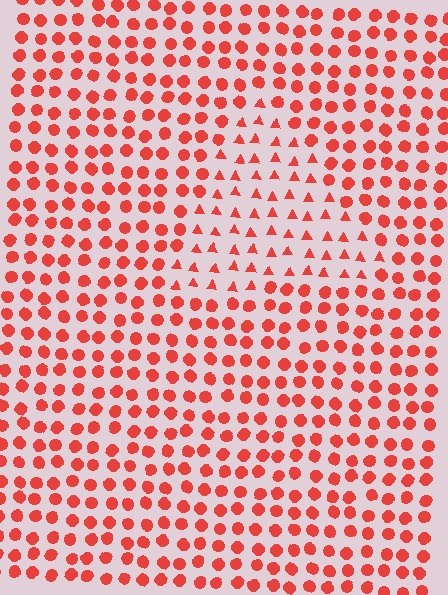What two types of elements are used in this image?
The image uses triangles inside the triangle region and circles outside it.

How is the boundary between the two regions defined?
The boundary is defined by a change in element shape: triangles inside vs. circles outside. All elements share the same color and spacing.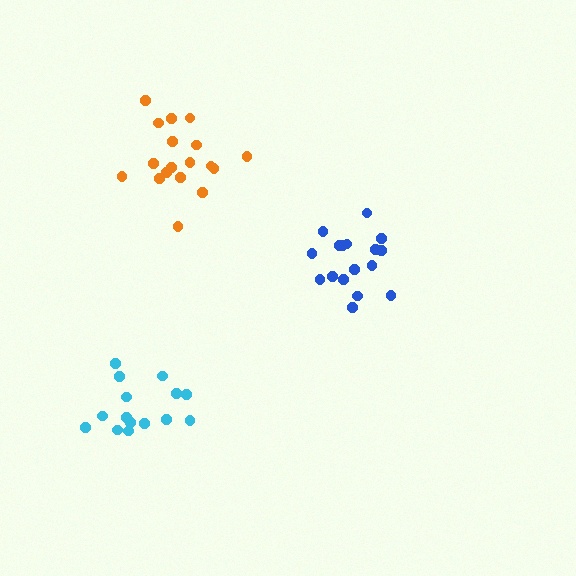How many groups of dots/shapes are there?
There are 3 groups.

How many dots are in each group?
Group 1: 17 dots, Group 2: 15 dots, Group 3: 18 dots (50 total).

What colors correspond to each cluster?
The clusters are colored: blue, cyan, orange.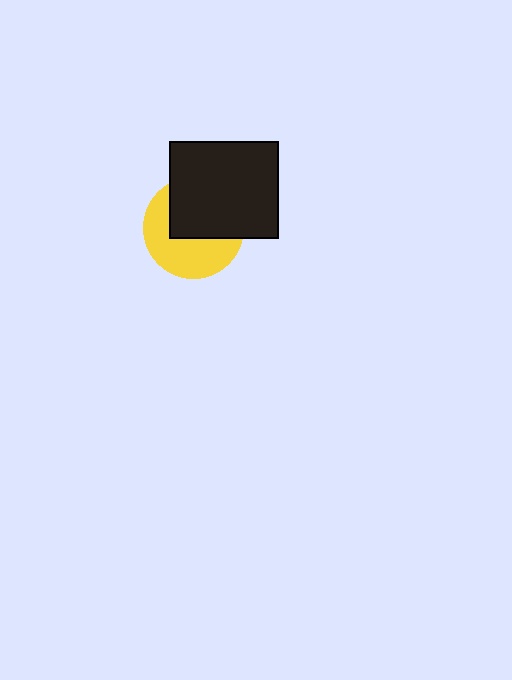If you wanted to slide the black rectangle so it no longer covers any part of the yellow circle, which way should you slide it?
Slide it toward the upper-right — that is the most direct way to separate the two shapes.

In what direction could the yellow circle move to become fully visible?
The yellow circle could move toward the lower-left. That would shift it out from behind the black rectangle entirely.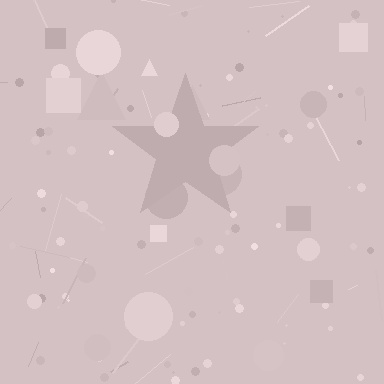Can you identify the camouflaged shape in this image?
The camouflaged shape is a star.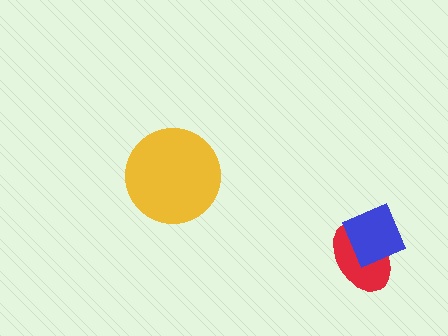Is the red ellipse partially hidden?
Yes, it is partially covered by another shape.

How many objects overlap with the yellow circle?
0 objects overlap with the yellow circle.